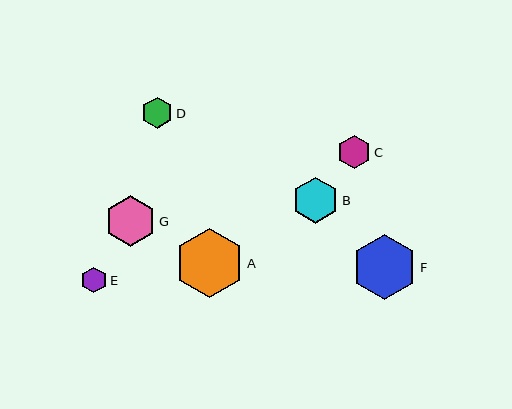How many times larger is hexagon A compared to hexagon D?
Hexagon A is approximately 2.2 times the size of hexagon D.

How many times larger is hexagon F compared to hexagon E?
Hexagon F is approximately 2.5 times the size of hexagon E.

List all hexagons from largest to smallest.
From largest to smallest: A, F, G, B, C, D, E.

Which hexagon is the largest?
Hexagon A is the largest with a size of approximately 69 pixels.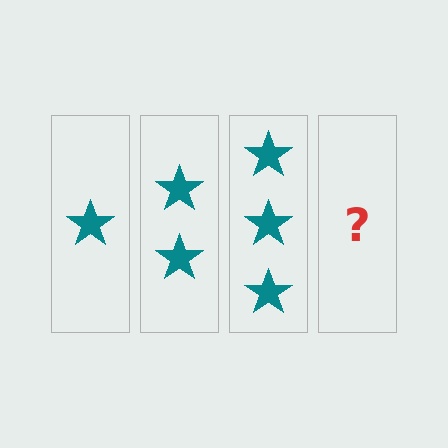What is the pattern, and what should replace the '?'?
The pattern is that each step adds one more star. The '?' should be 4 stars.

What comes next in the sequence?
The next element should be 4 stars.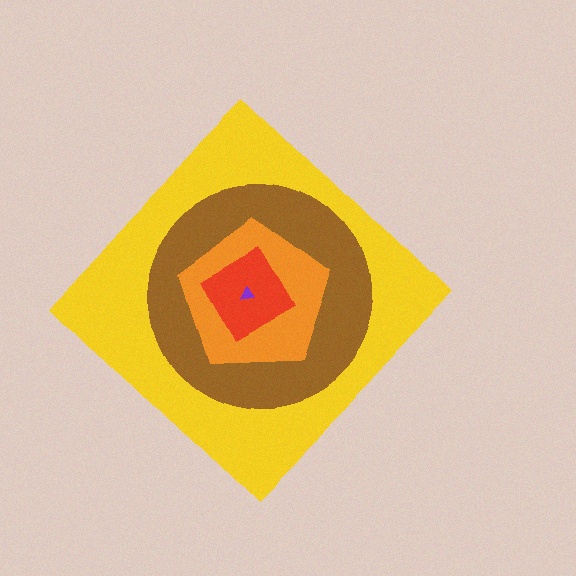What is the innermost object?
The purple triangle.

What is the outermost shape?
The yellow diamond.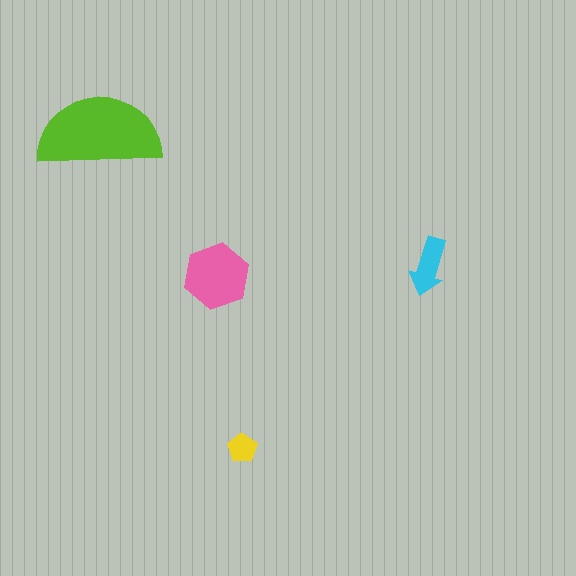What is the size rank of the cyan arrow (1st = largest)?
3rd.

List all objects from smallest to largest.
The yellow pentagon, the cyan arrow, the pink hexagon, the lime semicircle.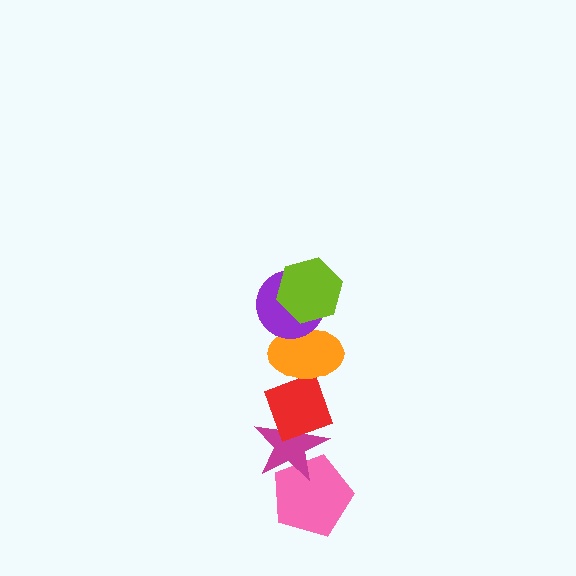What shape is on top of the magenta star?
The red diamond is on top of the magenta star.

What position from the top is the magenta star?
The magenta star is 5th from the top.